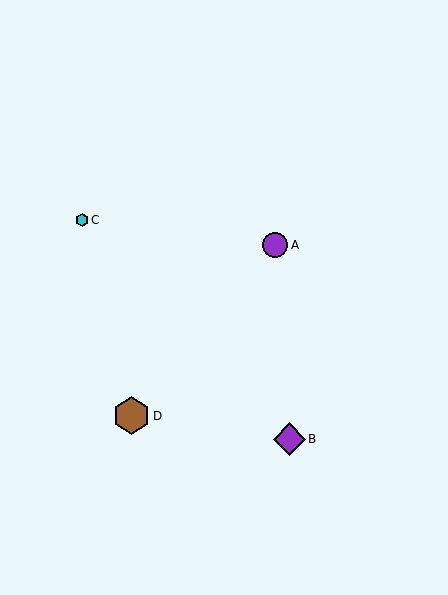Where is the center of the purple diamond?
The center of the purple diamond is at (289, 439).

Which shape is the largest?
The brown hexagon (labeled D) is the largest.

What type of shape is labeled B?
Shape B is a purple diamond.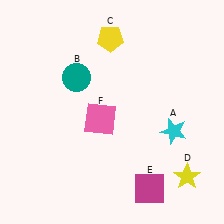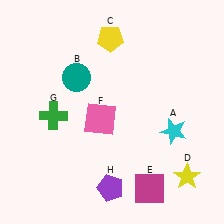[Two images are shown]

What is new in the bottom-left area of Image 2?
A purple pentagon (H) was added in the bottom-left area of Image 2.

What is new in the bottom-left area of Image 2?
A green cross (G) was added in the bottom-left area of Image 2.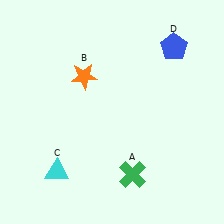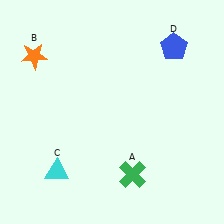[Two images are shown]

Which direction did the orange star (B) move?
The orange star (B) moved left.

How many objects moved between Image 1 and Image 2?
1 object moved between the two images.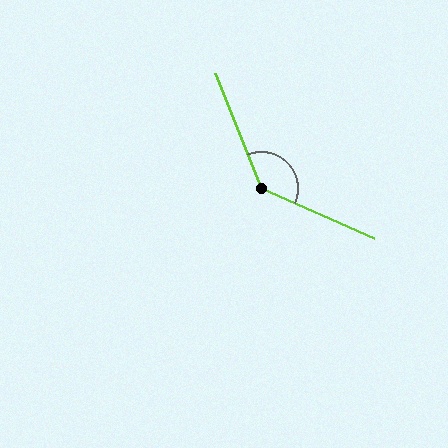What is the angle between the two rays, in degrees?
Approximately 136 degrees.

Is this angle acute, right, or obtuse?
It is obtuse.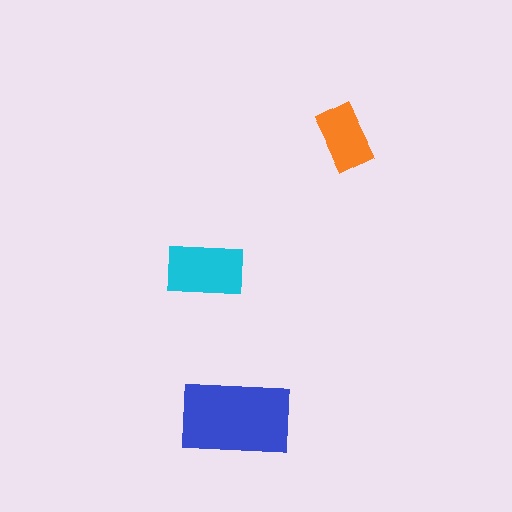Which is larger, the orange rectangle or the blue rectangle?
The blue one.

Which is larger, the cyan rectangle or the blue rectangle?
The blue one.